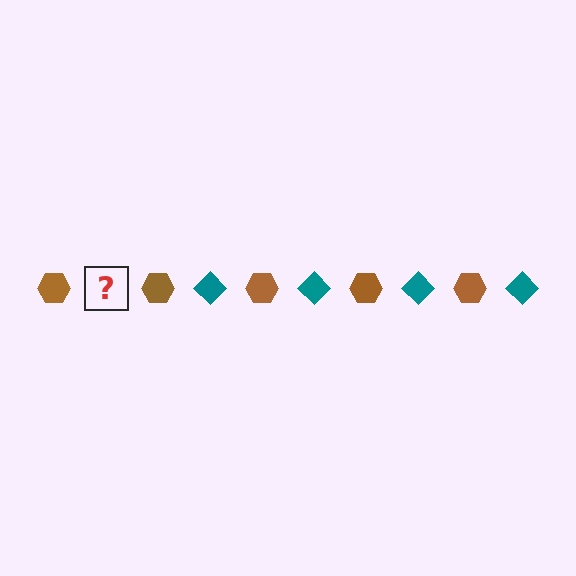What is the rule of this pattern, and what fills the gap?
The rule is that the pattern alternates between brown hexagon and teal diamond. The gap should be filled with a teal diamond.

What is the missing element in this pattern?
The missing element is a teal diamond.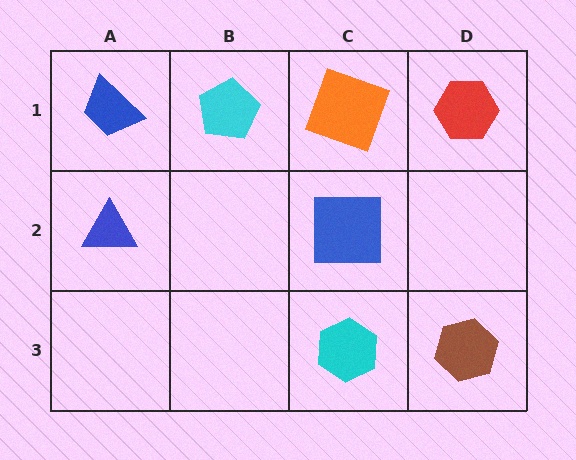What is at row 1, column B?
A cyan pentagon.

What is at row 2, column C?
A blue square.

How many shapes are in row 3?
2 shapes.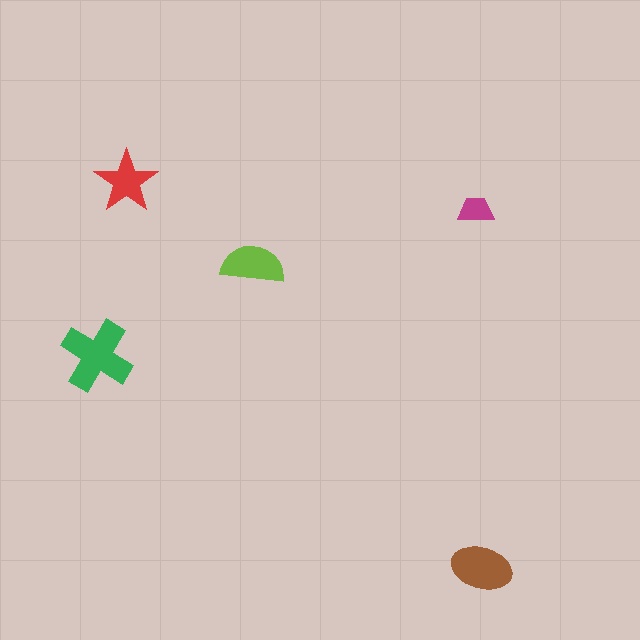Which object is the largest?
The green cross.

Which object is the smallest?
The magenta trapezoid.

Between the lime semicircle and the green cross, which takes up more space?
The green cross.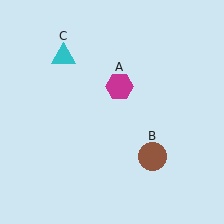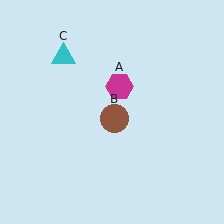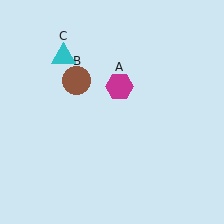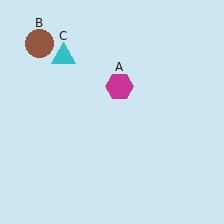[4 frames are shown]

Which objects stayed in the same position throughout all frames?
Magenta hexagon (object A) and cyan triangle (object C) remained stationary.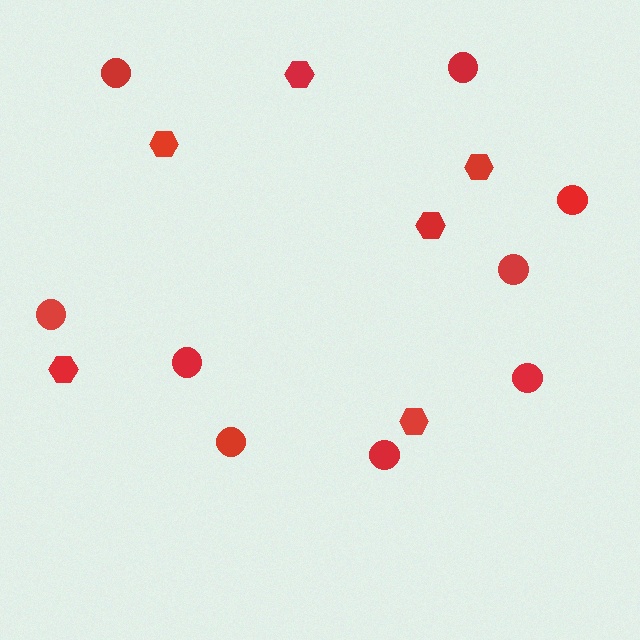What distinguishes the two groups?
There are 2 groups: one group of hexagons (6) and one group of circles (9).